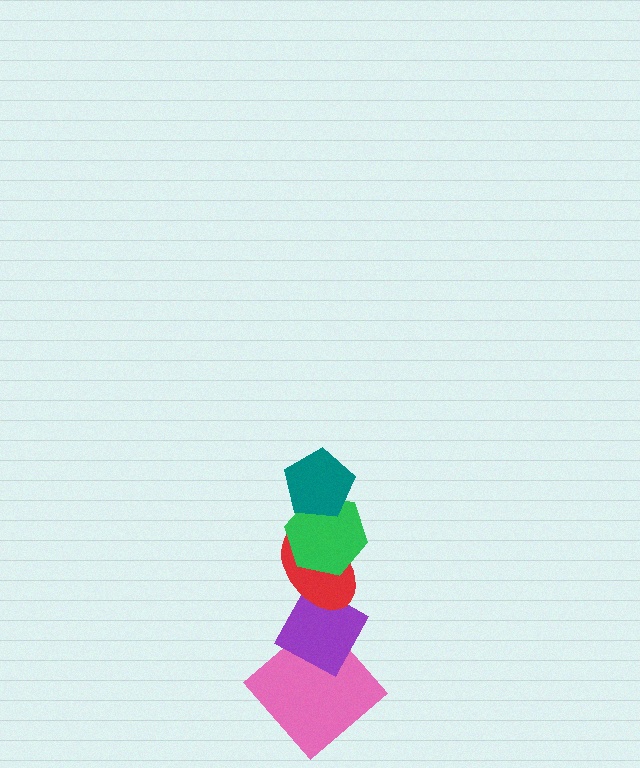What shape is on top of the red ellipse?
The green hexagon is on top of the red ellipse.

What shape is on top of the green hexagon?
The teal pentagon is on top of the green hexagon.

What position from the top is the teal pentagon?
The teal pentagon is 1st from the top.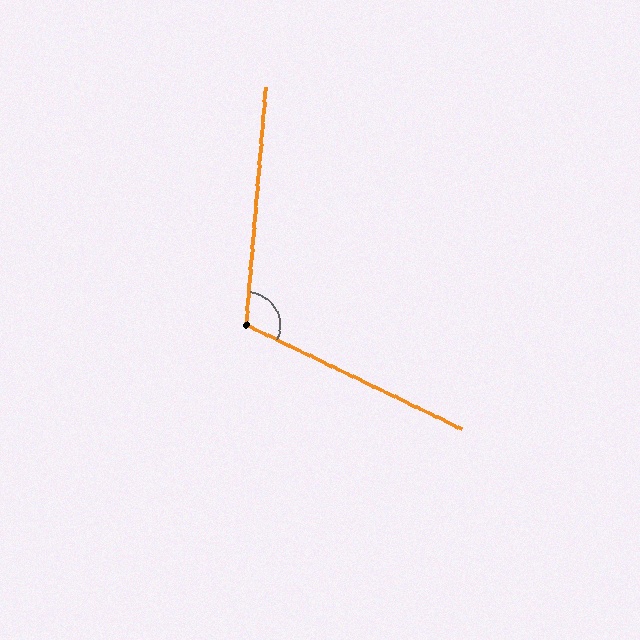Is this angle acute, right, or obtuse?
It is obtuse.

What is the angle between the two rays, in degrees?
Approximately 111 degrees.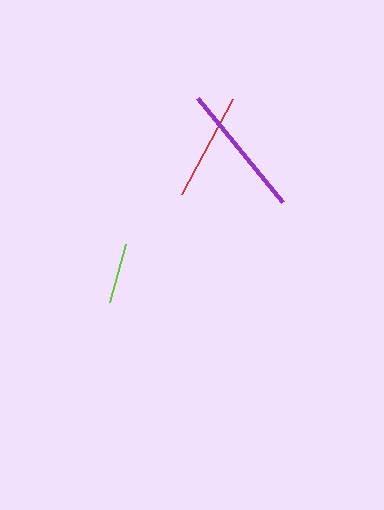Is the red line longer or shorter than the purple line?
The purple line is longer than the red line.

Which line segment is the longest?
The purple line is the longest at approximately 134 pixels.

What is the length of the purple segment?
The purple segment is approximately 134 pixels long.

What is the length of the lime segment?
The lime segment is approximately 61 pixels long.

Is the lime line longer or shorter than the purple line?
The purple line is longer than the lime line.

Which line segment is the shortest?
The lime line is the shortest at approximately 61 pixels.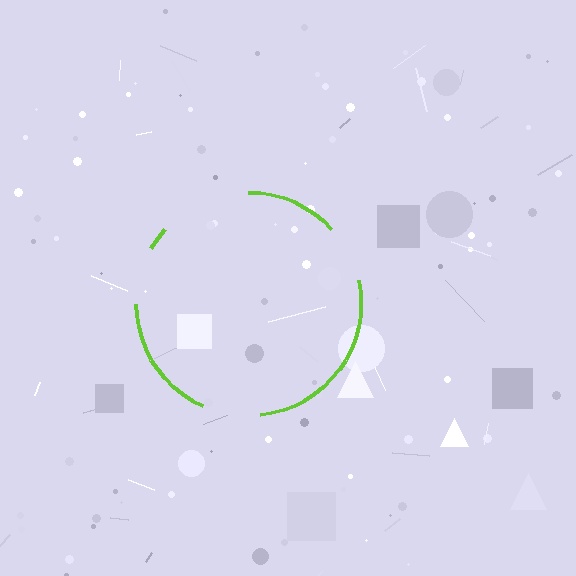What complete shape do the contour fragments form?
The contour fragments form a circle.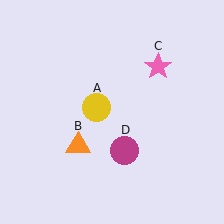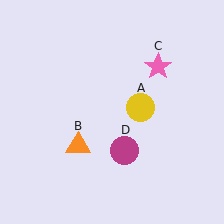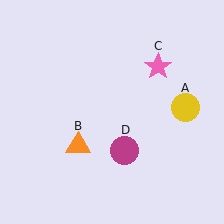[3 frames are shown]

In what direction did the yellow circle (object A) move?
The yellow circle (object A) moved right.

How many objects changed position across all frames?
1 object changed position: yellow circle (object A).